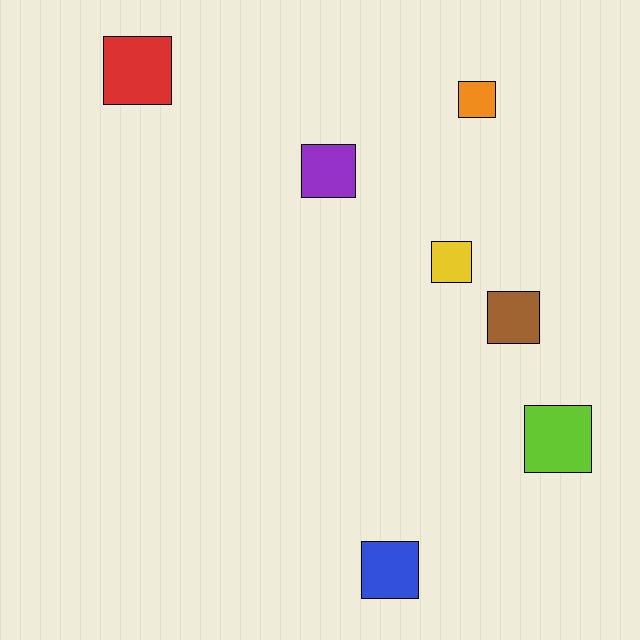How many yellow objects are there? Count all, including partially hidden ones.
There is 1 yellow object.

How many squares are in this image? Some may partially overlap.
There are 7 squares.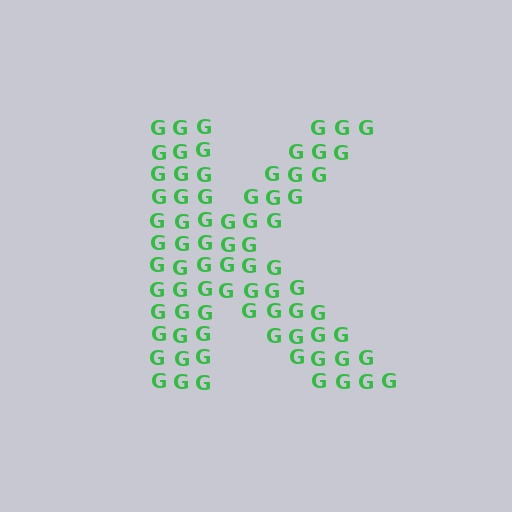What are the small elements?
The small elements are letter G's.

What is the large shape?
The large shape is the letter K.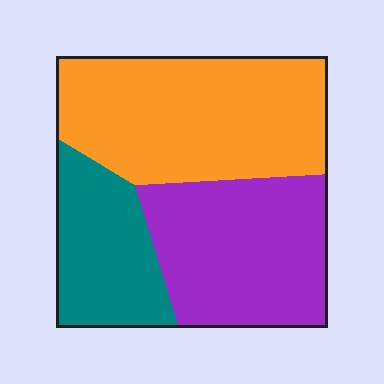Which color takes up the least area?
Teal, at roughly 20%.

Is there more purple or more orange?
Orange.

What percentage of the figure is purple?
Purple covers 34% of the figure.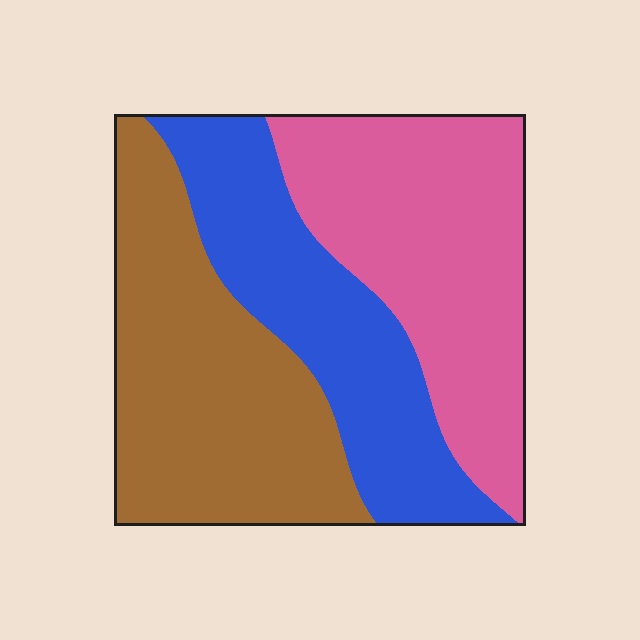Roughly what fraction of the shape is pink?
Pink covers around 35% of the shape.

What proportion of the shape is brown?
Brown takes up between a third and a half of the shape.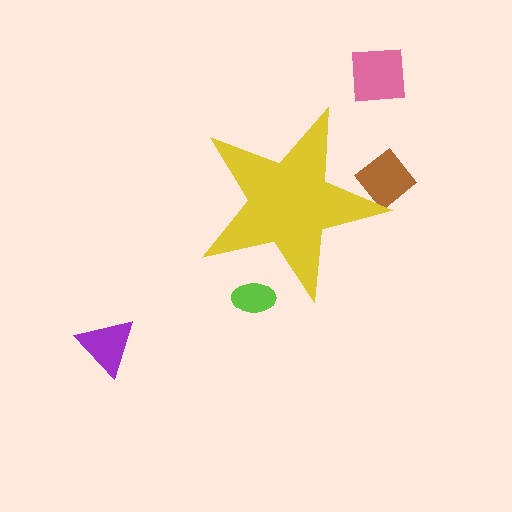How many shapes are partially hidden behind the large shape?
2 shapes are partially hidden.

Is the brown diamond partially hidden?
Yes, the brown diamond is partially hidden behind the yellow star.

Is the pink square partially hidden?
No, the pink square is fully visible.